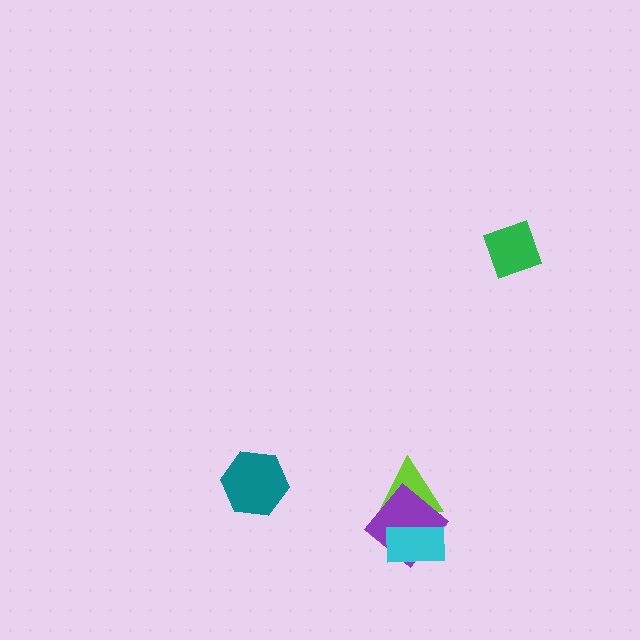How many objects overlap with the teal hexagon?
0 objects overlap with the teal hexagon.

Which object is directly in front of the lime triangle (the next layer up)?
The purple diamond is directly in front of the lime triangle.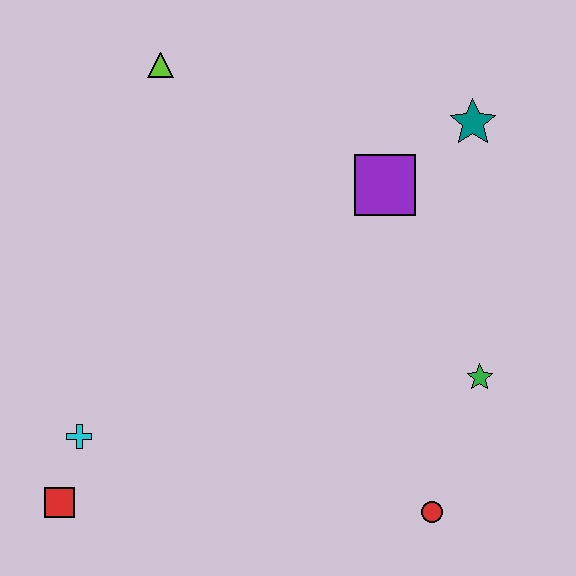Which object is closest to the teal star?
The purple square is closest to the teal star.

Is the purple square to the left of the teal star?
Yes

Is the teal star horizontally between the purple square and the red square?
No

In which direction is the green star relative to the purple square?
The green star is below the purple square.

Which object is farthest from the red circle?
The lime triangle is farthest from the red circle.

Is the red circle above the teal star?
No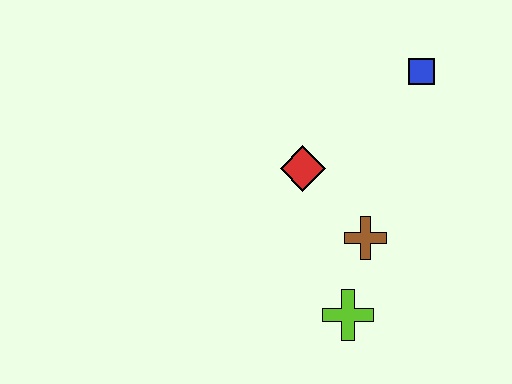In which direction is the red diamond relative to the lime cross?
The red diamond is above the lime cross.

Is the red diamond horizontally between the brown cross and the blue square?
No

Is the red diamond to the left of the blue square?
Yes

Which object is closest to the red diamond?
The brown cross is closest to the red diamond.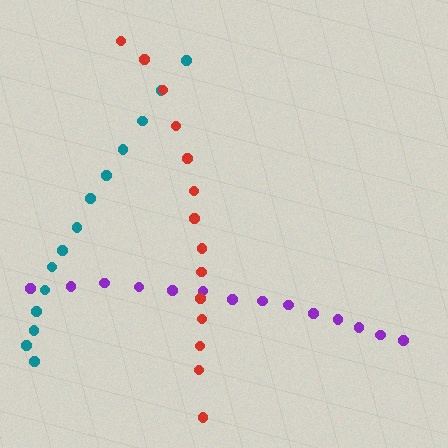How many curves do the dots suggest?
There are 3 distinct paths.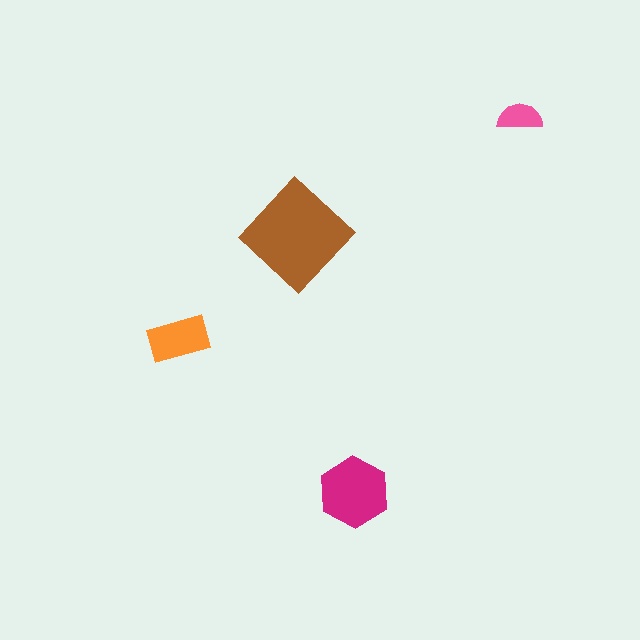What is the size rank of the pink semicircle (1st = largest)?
4th.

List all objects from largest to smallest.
The brown diamond, the magenta hexagon, the orange rectangle, the pink semicircle.